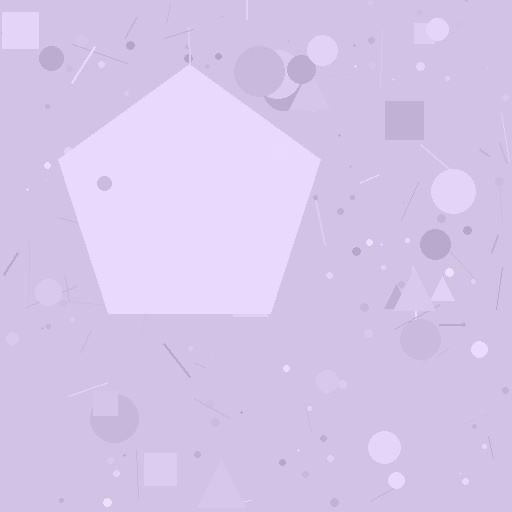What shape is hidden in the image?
A pentagon is hidden in the image.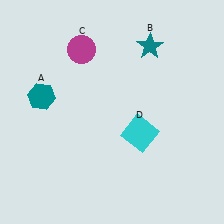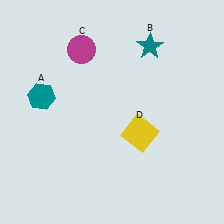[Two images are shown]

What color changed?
The square (D) changed from cyan in Image 1 to yellow in Image 2.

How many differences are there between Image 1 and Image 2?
There is 1 difference between the two images.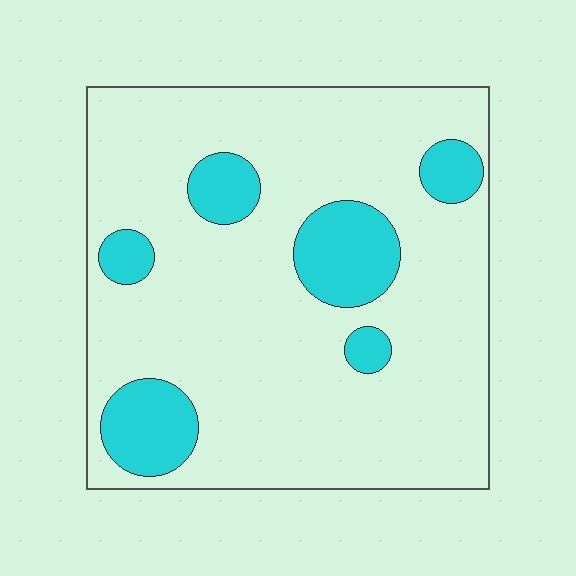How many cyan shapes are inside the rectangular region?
6.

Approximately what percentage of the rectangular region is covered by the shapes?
Approximately 20%.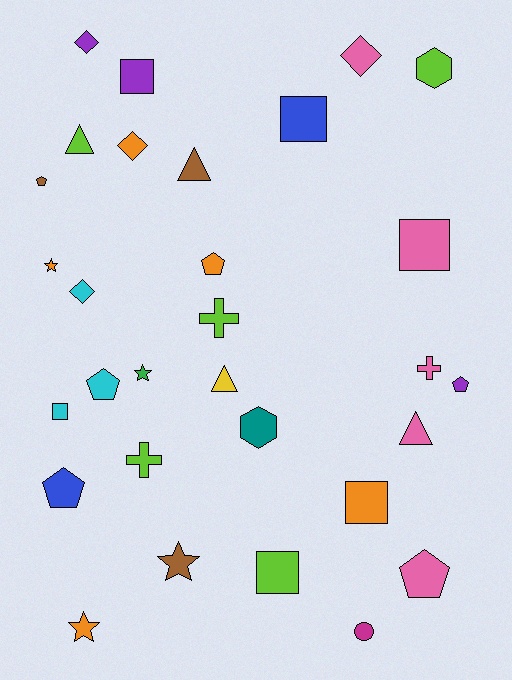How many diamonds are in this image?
There are 4 diamonds.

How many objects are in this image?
There are 30 objects.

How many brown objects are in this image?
There are 3 brown objects.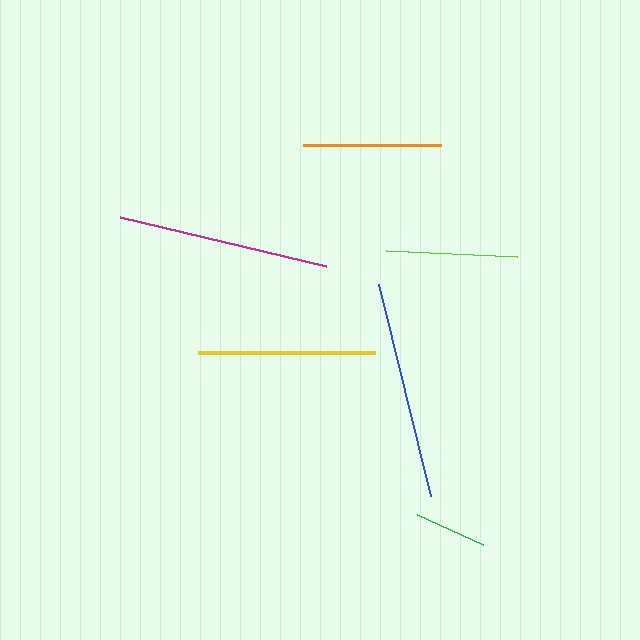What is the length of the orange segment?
The orange segment is approximately 138 pixels long.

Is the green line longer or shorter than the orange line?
The orange line is longer than the green line.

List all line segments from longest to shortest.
From longest to shortest: blue, magenta, yellow, orange, lime, green.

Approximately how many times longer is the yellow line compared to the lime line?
The yellow line is approximately 1.3 times the length of the lime line.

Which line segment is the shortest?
The green line is the shortest at approximately 73 pixels.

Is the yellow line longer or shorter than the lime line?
The yellow line is longer than the lime line.